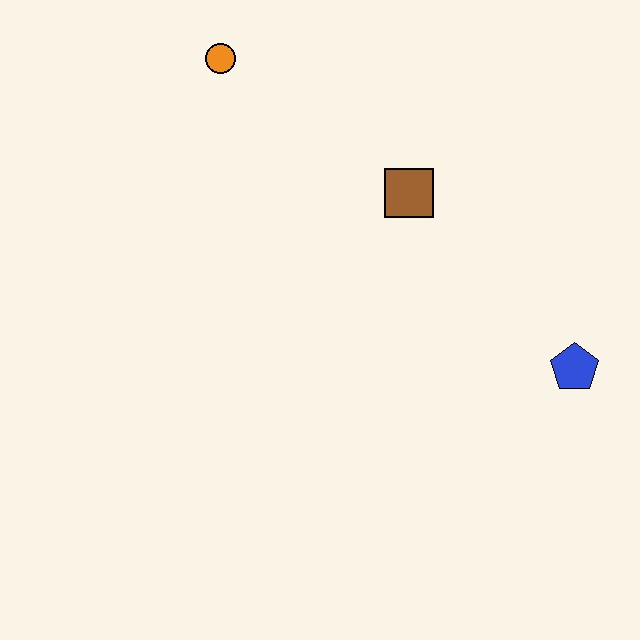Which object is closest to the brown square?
The orange circle is closest to the brown square.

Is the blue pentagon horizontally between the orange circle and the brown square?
No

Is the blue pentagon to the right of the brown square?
Yes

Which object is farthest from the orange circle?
The blue pentagon is farthest from the orange circle.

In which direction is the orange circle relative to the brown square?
The orange circle is to the left of the brown square.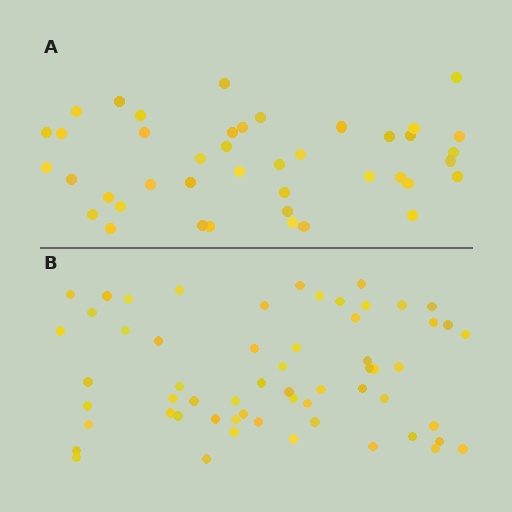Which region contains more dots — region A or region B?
Region B (the bottom region) has more dots.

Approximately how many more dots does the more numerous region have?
Region B has approximately 15 more dots than region A.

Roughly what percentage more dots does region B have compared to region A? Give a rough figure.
About 40% more.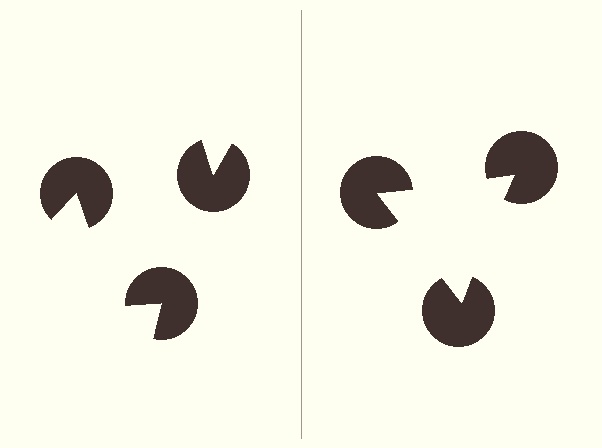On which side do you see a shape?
An illusory triangle appears on the right side. On the left side the wedge cuts are rotated, so no coherent shape forms.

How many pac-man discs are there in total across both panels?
6 — 3 on each side.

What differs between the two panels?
The pac-man discs are positioned identically on both sides; only the wedge orientations differ. On the right they align to a triangle; on the left they are misaligned.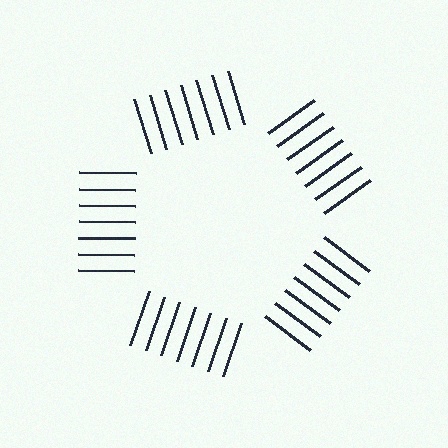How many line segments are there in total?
35 — 7 along each of the 5 edges.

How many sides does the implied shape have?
5 sides — the line-ends trace a pentagon.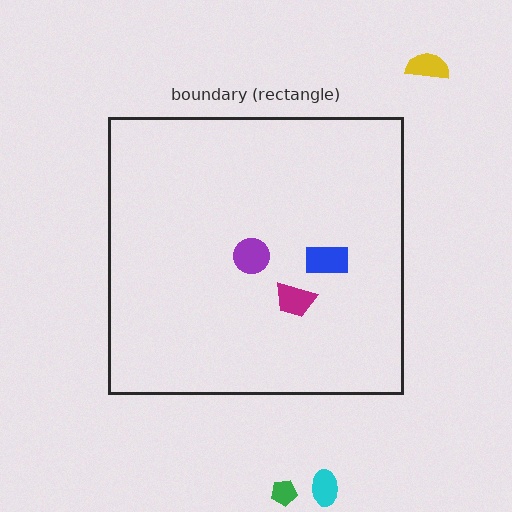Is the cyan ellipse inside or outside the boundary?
Outside.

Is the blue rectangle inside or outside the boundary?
Inside.